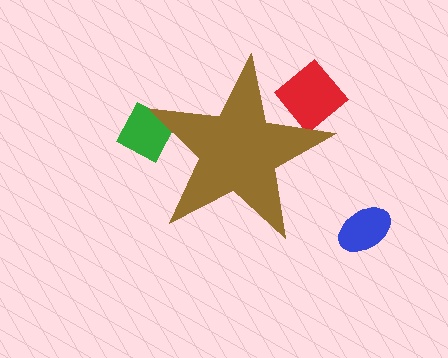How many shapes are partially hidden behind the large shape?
2 shapes are partially hidden.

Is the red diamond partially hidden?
Yes, the red diamond is partially hidden behind the brown star.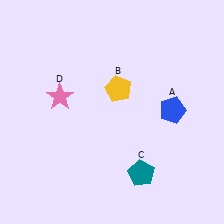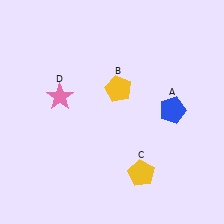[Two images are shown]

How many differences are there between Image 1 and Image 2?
There is 1 difference between the two images.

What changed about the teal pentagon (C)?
In Image 1, C is teal. In Image 2, it changed to yellow.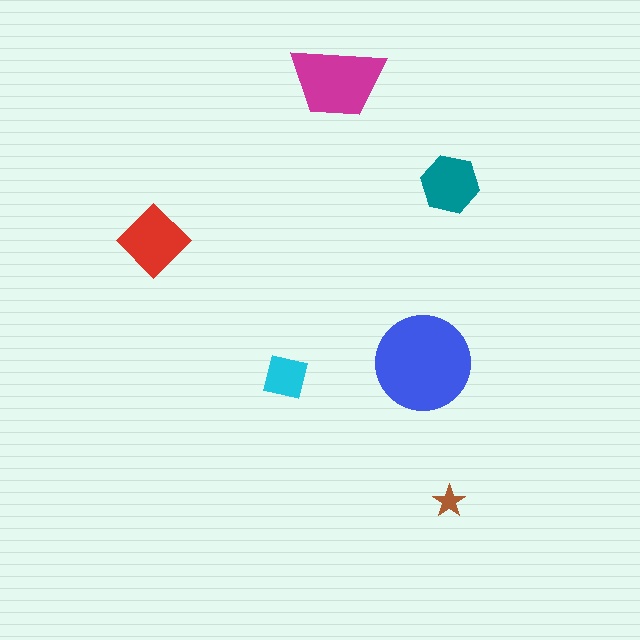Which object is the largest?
The blue circle.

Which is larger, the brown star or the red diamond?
The red diamond.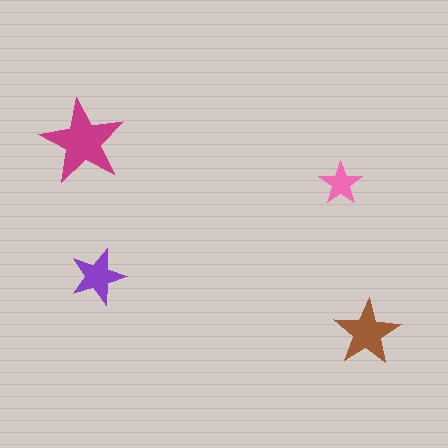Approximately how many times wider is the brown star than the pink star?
About 1.5 times wider.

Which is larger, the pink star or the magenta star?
The magenta one.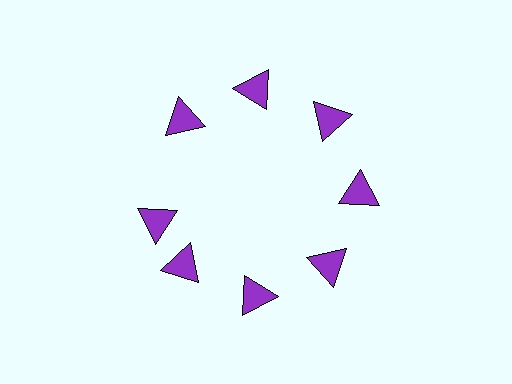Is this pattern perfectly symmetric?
No. The 8 purple triangles are arranged in a ring, but one element near the 9 o'clock position is rotated out of alignment along the ring, breaking the 8-fold rotational symmetry.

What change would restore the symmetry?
The symmetry would be restored by rotating it back into even spacing with its neighbors so that all 8 triangles sit at equal angles and equal distance from the center.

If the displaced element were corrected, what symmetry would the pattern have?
It would have 8-fold rotational symmetry — the pattern would map onto itself every 45 degrees.